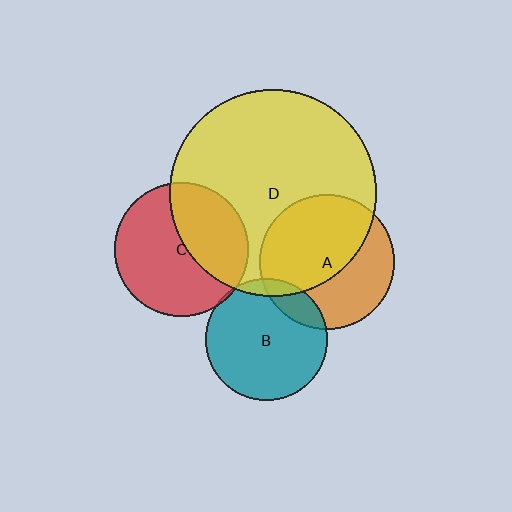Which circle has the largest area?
Circle D (yellow).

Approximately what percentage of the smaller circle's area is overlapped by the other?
Approximately 5%.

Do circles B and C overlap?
Yes.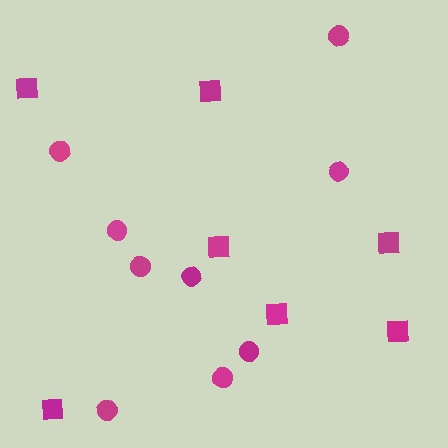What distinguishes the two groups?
There are 2 groups: one group of circles (9) and one group of squares (7).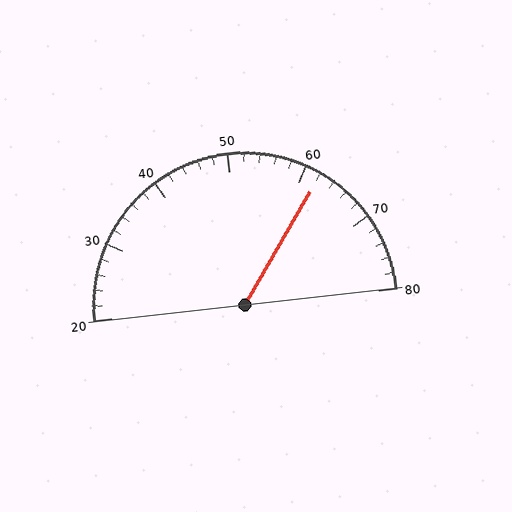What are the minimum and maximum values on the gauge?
The gauge ranges from 20 to 80.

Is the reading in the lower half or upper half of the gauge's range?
The reading is in the upper half of the range (20 to 80).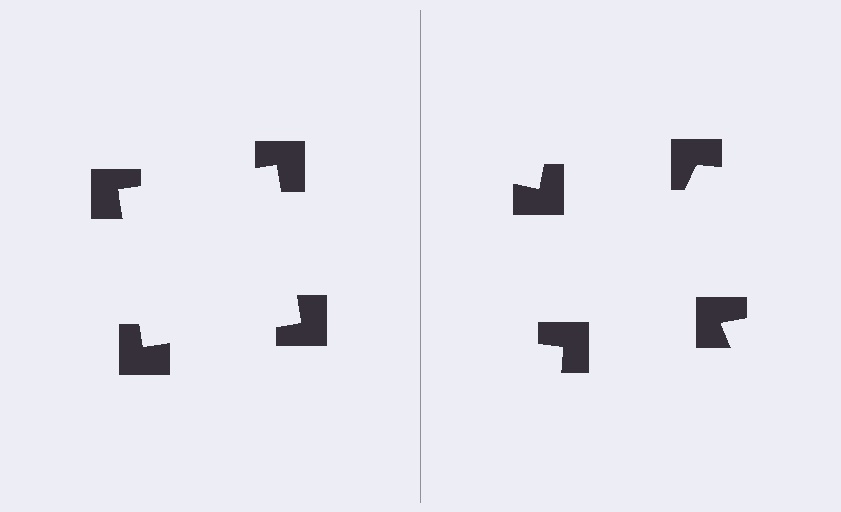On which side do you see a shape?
An illusory square appears on the left side. On the right side the wedge cuts are rotated, so no coherent shape forms.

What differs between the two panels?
The notched squares are positioned identically on both sides; only the wedge orientations differ. On the left they align to a square; on the right they are misaligned.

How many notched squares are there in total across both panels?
8 — 4 on each side.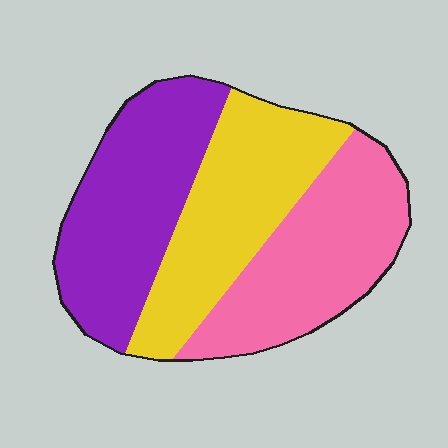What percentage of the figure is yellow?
Yellow takes up between a sixth and a third of the figure.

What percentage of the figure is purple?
Purple covers about 35% of the figure.